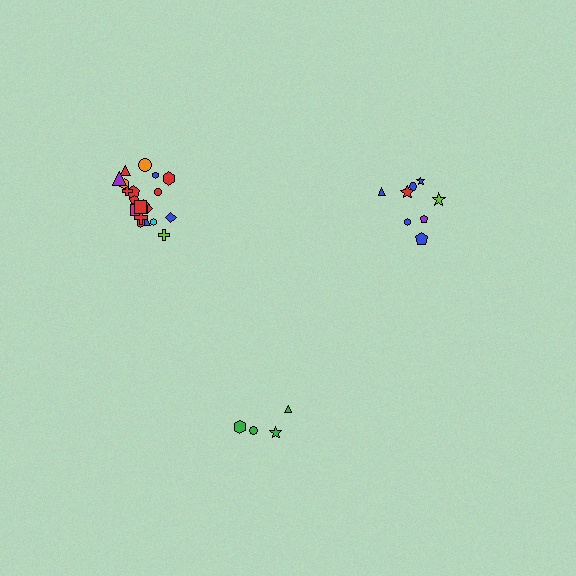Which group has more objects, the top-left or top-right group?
The top-left group.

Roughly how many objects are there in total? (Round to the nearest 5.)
Roughly 35 objects in total.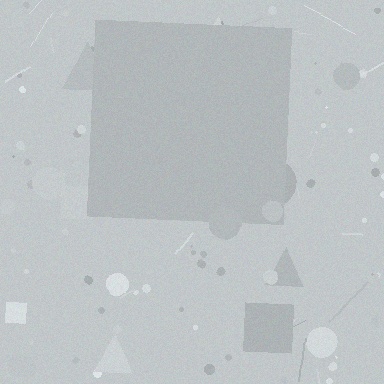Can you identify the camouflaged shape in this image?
The camouflaged shape is a square.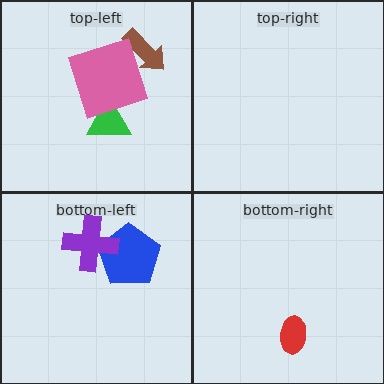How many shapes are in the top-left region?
3.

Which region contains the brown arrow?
The top-left region.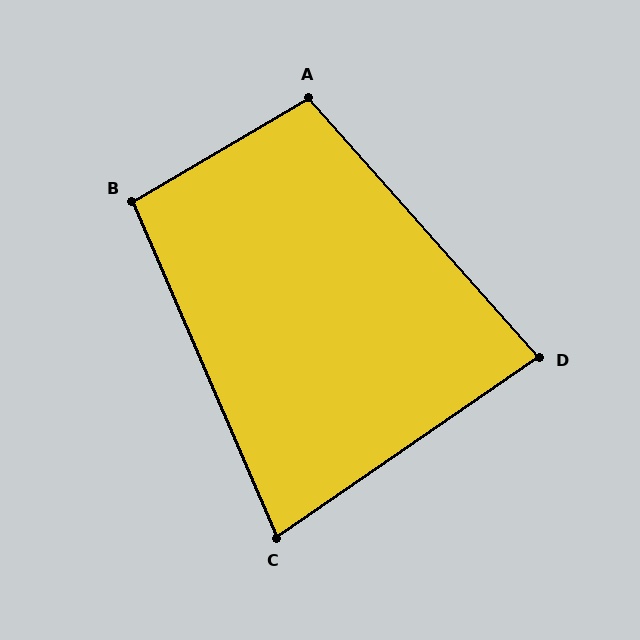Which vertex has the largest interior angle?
A, at approximately 101 degrees.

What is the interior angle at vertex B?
Approximately 97 degrees (obtuse).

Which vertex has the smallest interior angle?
C, at approximately 79 degrees.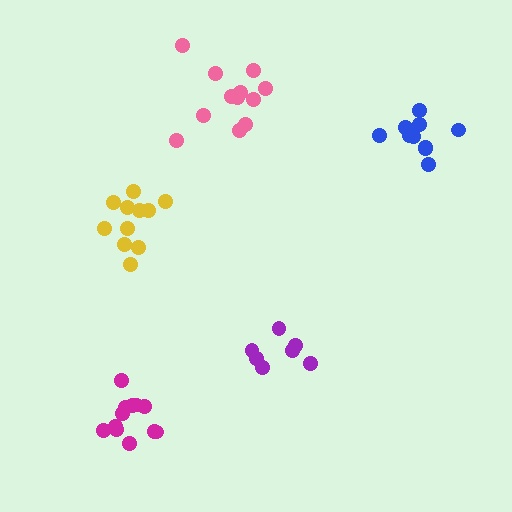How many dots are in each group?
Group 1: 12 dots, Group 2: 11 dots, Group 3: 7 dots, Group 4: 10 dots, Group 5: 12 dots (52 total).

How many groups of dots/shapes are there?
There are 5 groups.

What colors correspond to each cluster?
The clusters are colored: pink, yellow, purple, blue, magenta.